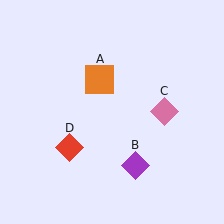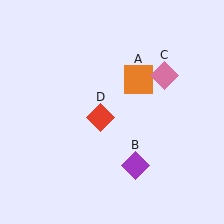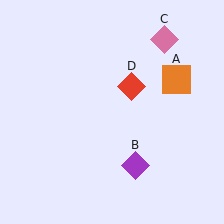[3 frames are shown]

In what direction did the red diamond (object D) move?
The red diamond (object D) moved up and to the right.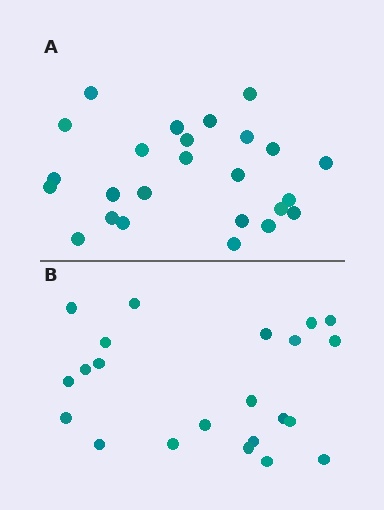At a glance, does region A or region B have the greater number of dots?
Region A (the top region) has more dots.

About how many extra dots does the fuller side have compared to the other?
Region A has just a few more — roughly 2 or 3 more dots than region B.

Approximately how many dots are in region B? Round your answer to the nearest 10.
About 20 dots. (The exact count is 22, which rounds to 20.)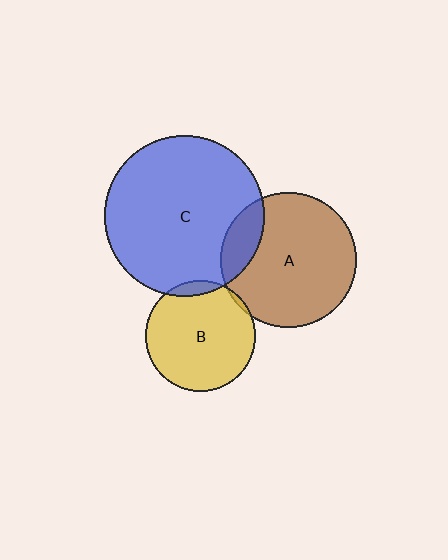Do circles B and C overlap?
Yes.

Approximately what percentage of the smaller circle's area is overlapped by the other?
Approximately 5%.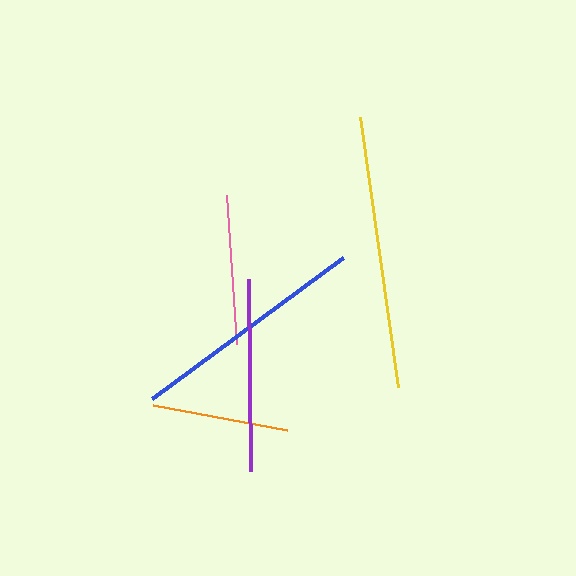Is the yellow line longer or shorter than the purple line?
The yellow line is longer than the purple line.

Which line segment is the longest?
The yellow line is the longest at approximately 273 pixels.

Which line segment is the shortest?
The orange line is the shortest at approximately 137 pixels.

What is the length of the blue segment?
The blue segment is approximately 237 pixels long.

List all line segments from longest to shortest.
From longest to shortest: yellow, blue, purple, pink, orange.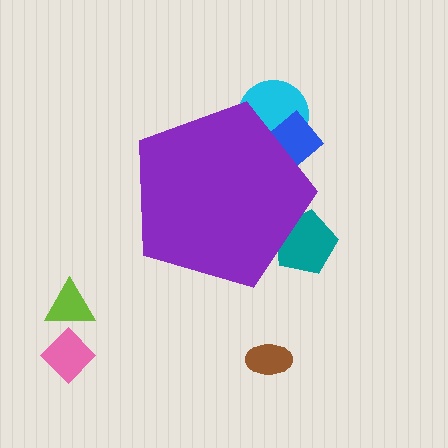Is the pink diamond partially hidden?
No, the pink diamond is fully visible.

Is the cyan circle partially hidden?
Yes, the cyan circle is partially hidden behind the purple pentagon.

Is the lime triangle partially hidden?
No, the lime triangle is fully visible.